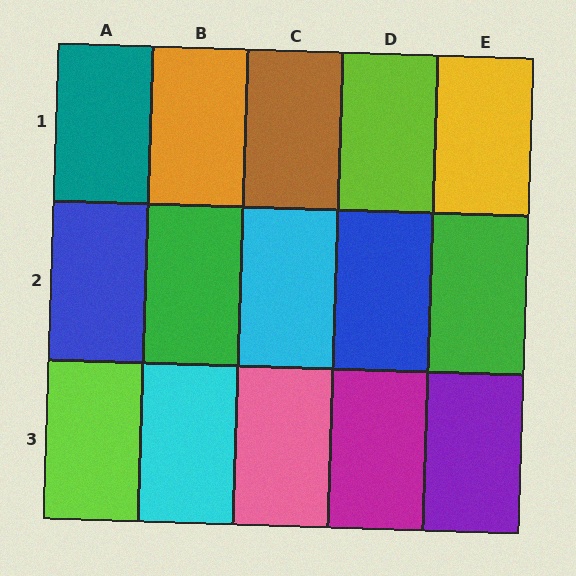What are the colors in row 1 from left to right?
Teal, orange, brown, lime, yellow.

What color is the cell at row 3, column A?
Lime.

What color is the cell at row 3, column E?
Purple.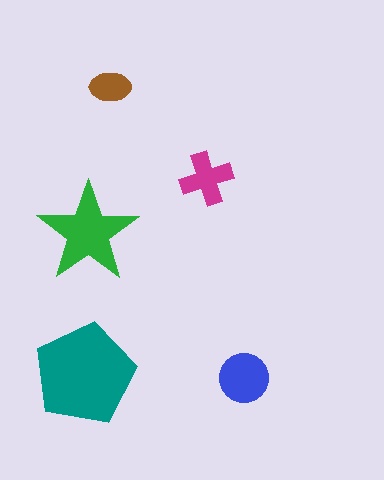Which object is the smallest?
The brown ellipse.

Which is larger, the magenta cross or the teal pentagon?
The teal pentagon.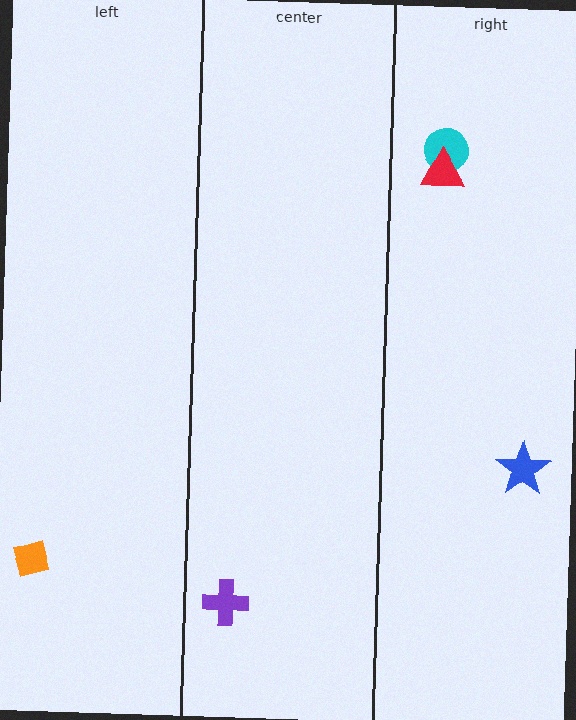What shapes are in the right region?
The cyan circle, the red triangle, the blue star.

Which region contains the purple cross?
The center region.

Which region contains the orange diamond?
The left region.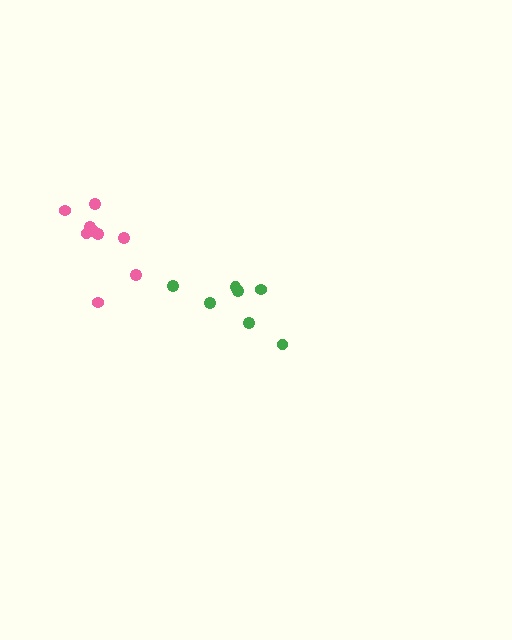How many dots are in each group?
Group 1: 7 dots, Group 2: 9 dots (16 total).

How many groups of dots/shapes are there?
There are 2 groups.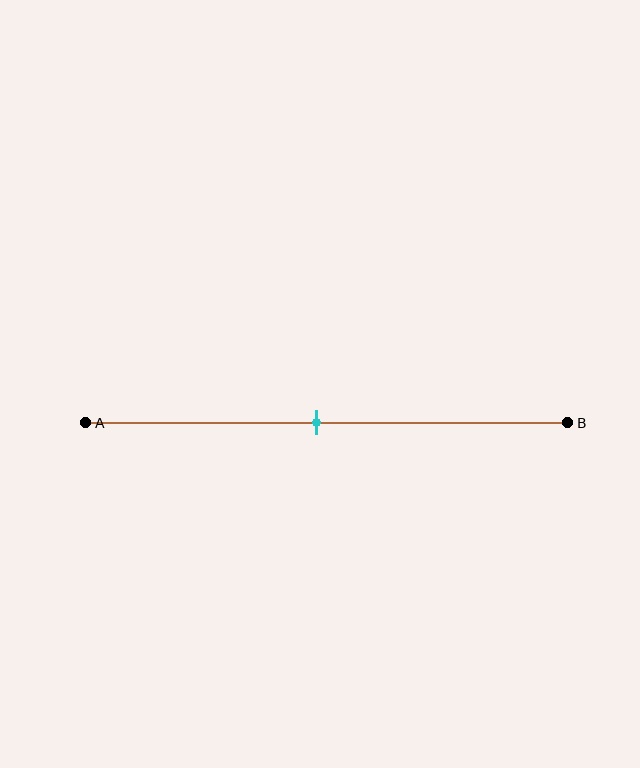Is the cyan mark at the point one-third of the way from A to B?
No, the mark is at about 50% from A, not at the 33% one-third point.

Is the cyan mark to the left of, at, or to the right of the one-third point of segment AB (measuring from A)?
The cyan mark is to the right of the one-third point of segment AB.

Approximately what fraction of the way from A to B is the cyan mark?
The cyan mark is approximately 50% of the way from A to B.